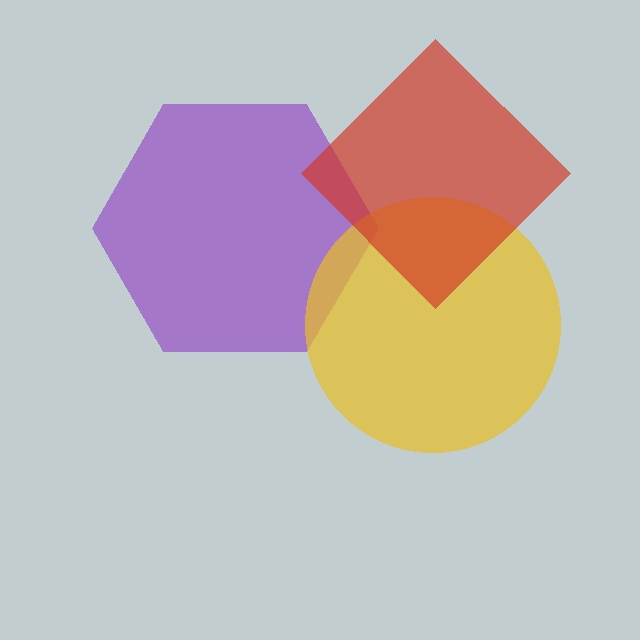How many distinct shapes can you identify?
There are 3 distinct shapes: a purple hexagon, a yellow circle, a red diamond.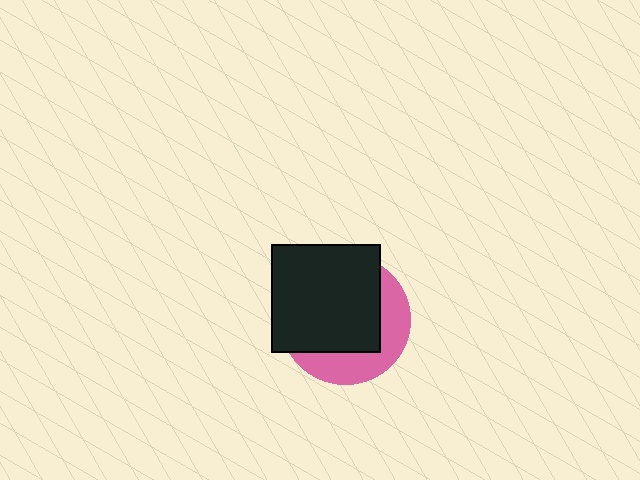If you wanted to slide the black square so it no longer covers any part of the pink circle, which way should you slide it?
Slide it toward the upper-left — that is the most direct way to separate the two shapes.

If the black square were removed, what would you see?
You would see the complete pink circle.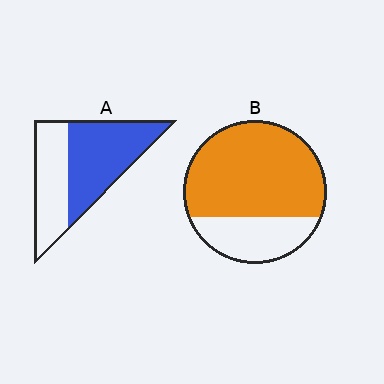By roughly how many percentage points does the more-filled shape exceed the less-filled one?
By roughly 15 percentage points (B over A).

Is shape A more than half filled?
Yes.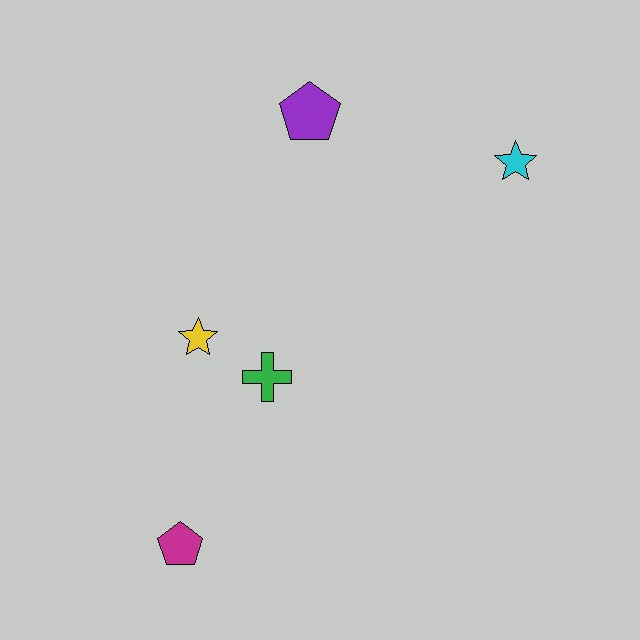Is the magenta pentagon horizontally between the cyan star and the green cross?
No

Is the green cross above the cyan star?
No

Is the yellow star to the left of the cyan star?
Yes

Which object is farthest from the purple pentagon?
The magenta pentagon is farthest from the purple pentagon.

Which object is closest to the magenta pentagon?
The green cross is closest to the magenta pentagon.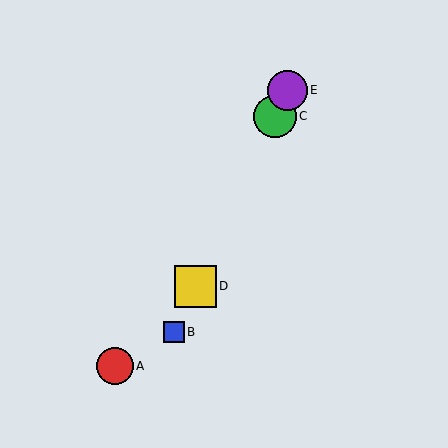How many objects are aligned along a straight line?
4 objects (B, C, D, E) are aligned along a straight line.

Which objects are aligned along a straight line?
Objects B, C, D, E are aligned along a straight line.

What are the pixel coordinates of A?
Object A is at (115, 366).